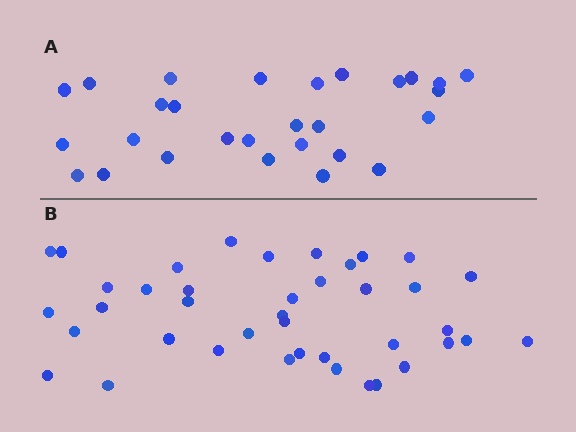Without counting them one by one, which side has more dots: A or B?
Region B (the bottom region) has more dots.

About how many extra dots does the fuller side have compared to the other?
Region B has roughly 12 or so more dots than region A.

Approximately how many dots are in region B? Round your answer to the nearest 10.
About 40 dots.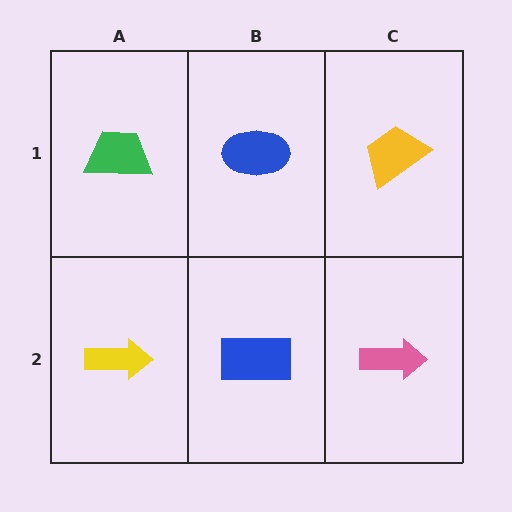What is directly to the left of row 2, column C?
A blue rectangle.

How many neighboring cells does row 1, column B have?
3.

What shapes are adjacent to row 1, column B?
A blue rectangle (row 2, column B), a green trapezoid (row 1, column A), a yellow trapezoid (row 1, column C).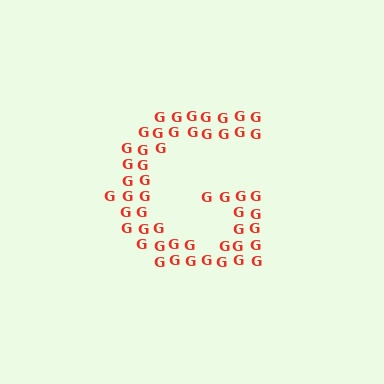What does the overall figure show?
The overall figure shows the letter G.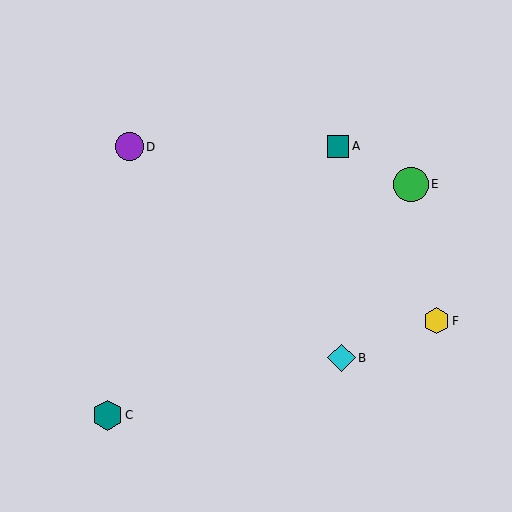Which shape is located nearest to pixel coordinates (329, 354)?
The cyan diamond (labeled B) at (341, 358) is nearest to that location.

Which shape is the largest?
The green circle (labeled E) is the largest.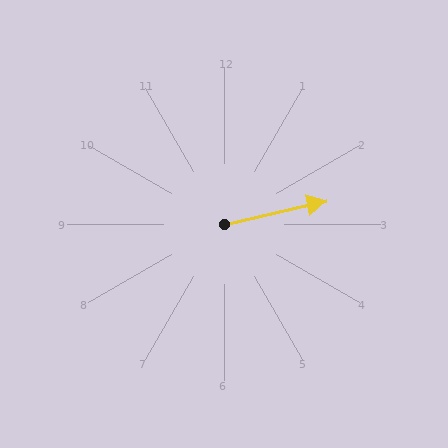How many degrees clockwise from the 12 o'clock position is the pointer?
Approximately 77 degrees.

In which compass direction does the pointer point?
East.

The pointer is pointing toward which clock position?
Roughly 3 o'clock.